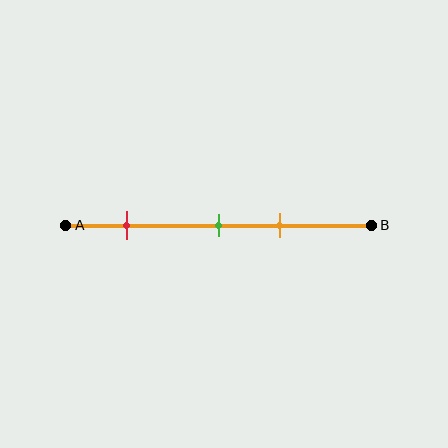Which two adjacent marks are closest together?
The green and orange marks are the closest adjacent pair.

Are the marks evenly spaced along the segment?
No, the marks are not evenly spaced.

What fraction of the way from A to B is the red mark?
The red mark is approximately 20% (0.2) of the way from A to B.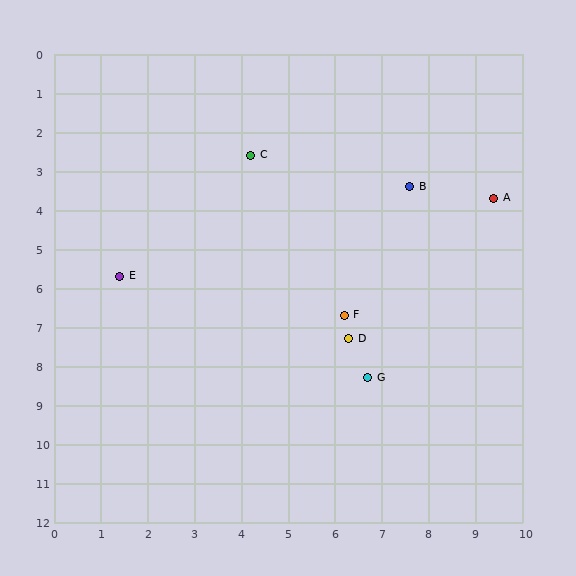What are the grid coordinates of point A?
Point A is at approximately (9.4, 3.7).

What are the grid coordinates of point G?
Point G is at approximately (6.7, 8.3).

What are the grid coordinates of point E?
Point E is at approximately (1.4, 5.7).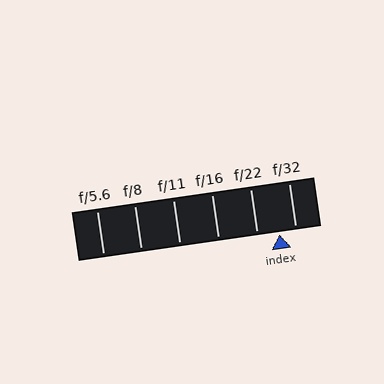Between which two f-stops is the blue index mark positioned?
The index mark is between f/22 and f/32.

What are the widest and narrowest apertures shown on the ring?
The widest aperture shown is f/5.6 and the narrowest is f/32.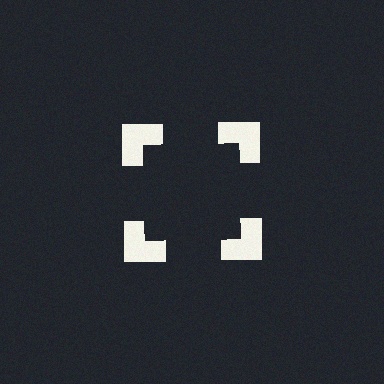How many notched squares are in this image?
There are 4 — one at each vertex of the illusory square.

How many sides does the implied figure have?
4 sides.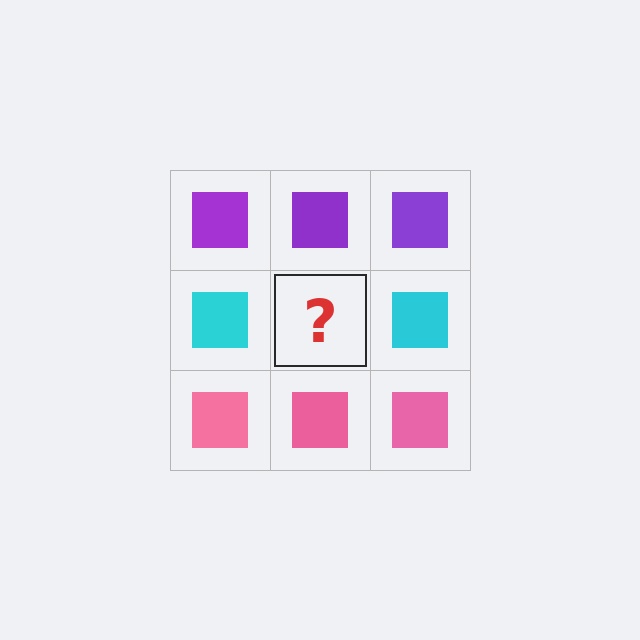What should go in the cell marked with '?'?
The missing cell should contain a cyan square.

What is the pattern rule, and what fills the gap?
The rule is that each row has a consistent color. The gap should be filled with a cyan square.